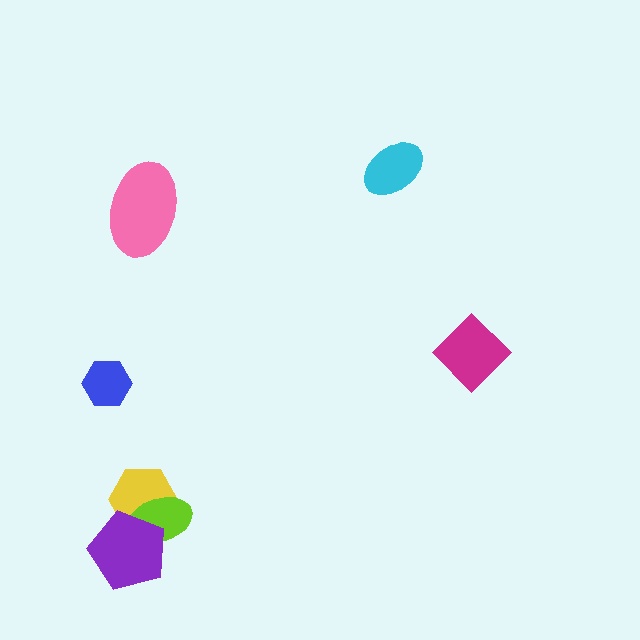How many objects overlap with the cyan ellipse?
0 objects overlap with the cyan ellipse.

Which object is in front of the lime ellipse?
The purple pentagon is in front of the lime ellipse.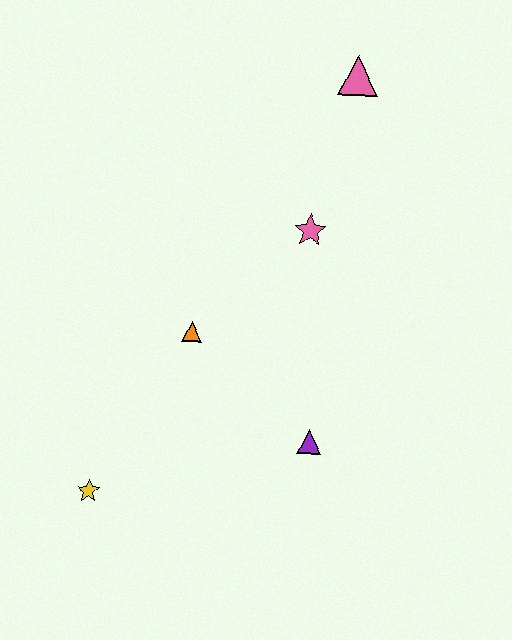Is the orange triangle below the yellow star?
No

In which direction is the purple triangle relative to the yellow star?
The purple triangle is to the right of the yellow star.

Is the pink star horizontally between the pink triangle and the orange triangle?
Yes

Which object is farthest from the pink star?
The yellow star is farthest from the pink star.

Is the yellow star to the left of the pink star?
Yes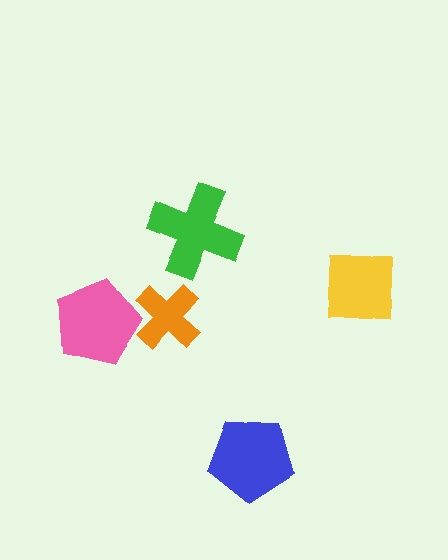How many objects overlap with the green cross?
0 objects overlap with the green cross.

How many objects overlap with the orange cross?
1 object overlaps with the orange cross.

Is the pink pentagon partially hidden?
Yes, it is partially covered by another shape.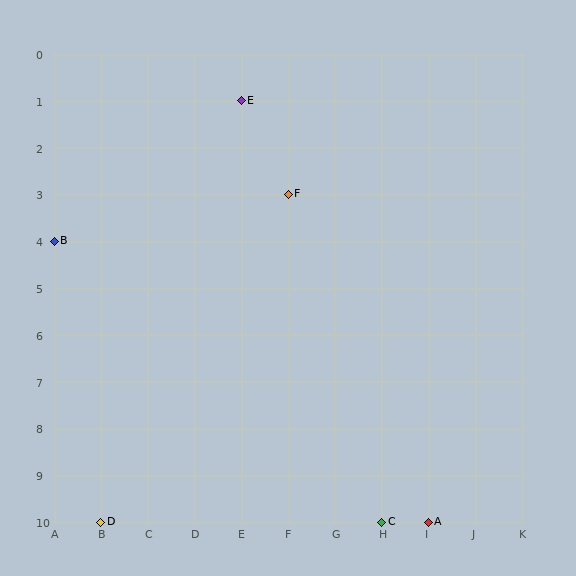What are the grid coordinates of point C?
Point C is at grid coordinates (H, 10).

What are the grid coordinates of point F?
Point F is at grid coordinates (F, 3).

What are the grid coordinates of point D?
Point D is at grid coordinates (B, 10).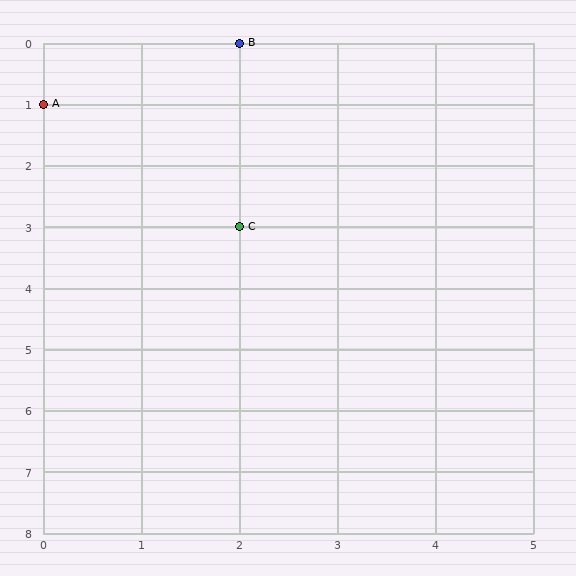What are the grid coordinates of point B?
Point B is at grid coordinates (2, 0).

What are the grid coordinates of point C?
Point C is at grid coordinates (2, 3).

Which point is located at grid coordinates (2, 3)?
Point C is at (2, 3).